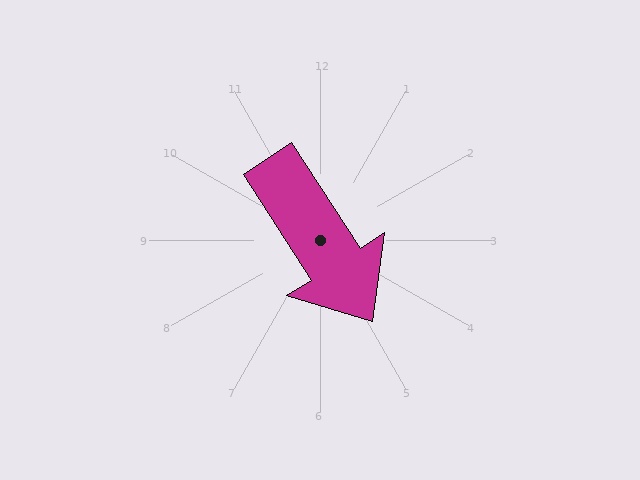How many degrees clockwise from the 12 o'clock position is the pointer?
Approximately 147 degrees.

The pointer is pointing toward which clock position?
Roughly 5 o'clock.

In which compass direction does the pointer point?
Southeast.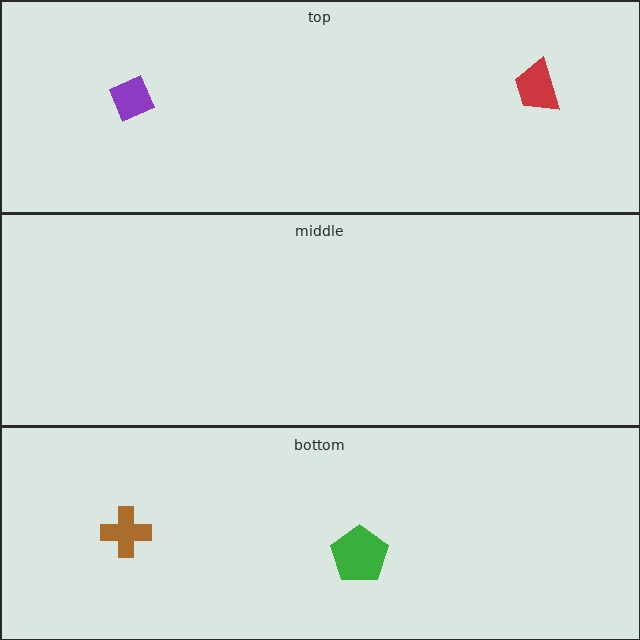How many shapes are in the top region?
2.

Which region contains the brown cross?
The bottom region.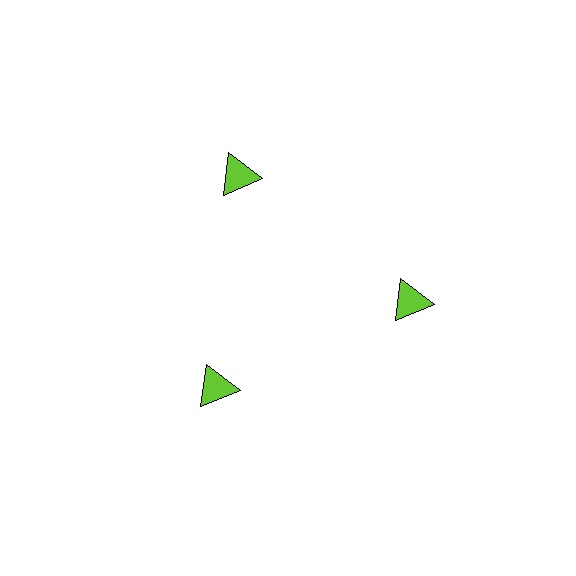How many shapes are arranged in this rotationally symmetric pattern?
There are 3 shapes, arranged in 3 groups of 1.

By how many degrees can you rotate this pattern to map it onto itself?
The pattern maps onto itself every 120 degrees of rotation.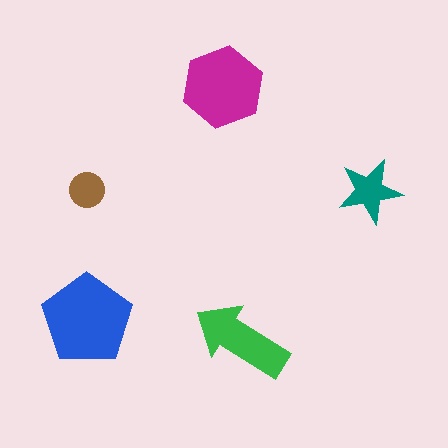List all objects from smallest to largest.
The brown circle, the teal star, the green arrow, the magenta hexagon, the blue pentagon.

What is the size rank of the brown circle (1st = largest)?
5th.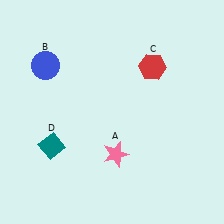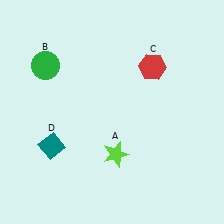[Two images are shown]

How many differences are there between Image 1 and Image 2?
There are 2 differences between the two images.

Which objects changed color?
A changed from pink to lime. B changed from blue to green.